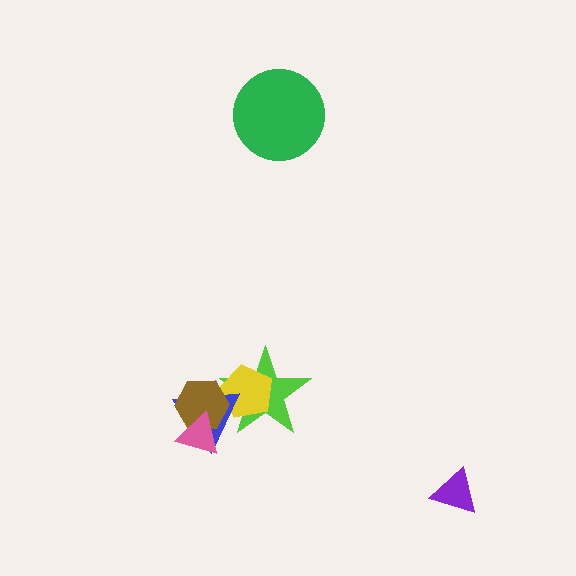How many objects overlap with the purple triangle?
0 objects overlap with the purple triangle.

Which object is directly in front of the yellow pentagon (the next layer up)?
The blue triangle is directly in front of the yellow pentagon.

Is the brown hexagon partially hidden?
Yes, it is partially covered by another shape.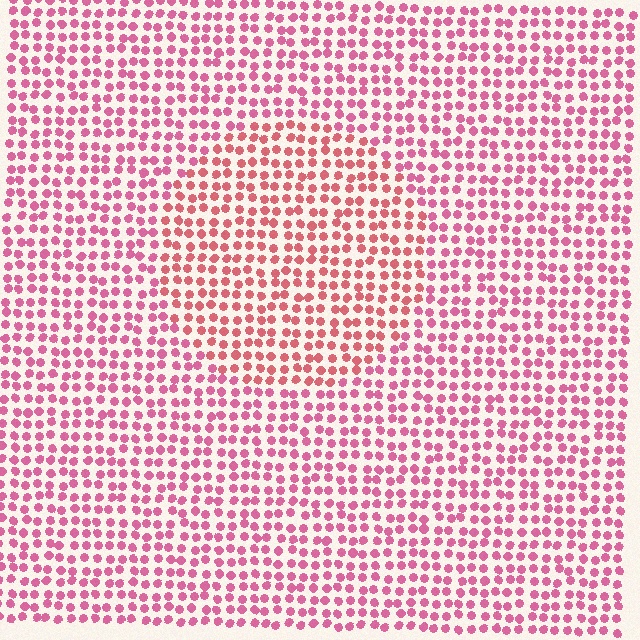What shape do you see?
I see a circle.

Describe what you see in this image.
The image is filled with small pink elements in a uniform arrangement. A circle-shaped region is visible where the elements are tinted to a slightly different hue, forming a subtle color boundary.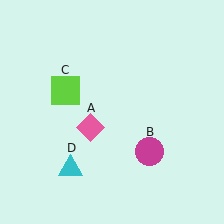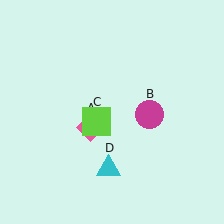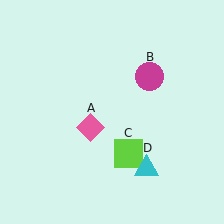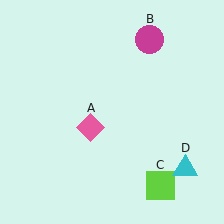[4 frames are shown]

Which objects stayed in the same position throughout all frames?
Pink diamond (object A) remained stationary.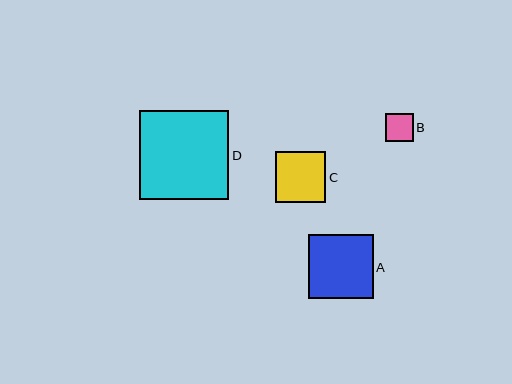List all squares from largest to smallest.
From largest to smallest: D, A, C, B.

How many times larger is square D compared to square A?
Square D is approximately 1.4 times the size of square A.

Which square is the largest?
Square D is the largest with a size of approximately 89 pixels.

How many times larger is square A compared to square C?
Square A is approximately 1.3 times the size of square C.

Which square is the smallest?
Square B is the smallest with a size of approximately 28 pixels.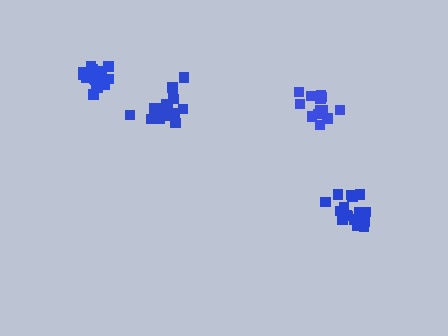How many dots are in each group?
Group 1: 15 dots, Group 2: 17 dots, Group 3: 17 dots, Group 4: 13 dots (62 total).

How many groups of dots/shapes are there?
There are 4 groups.